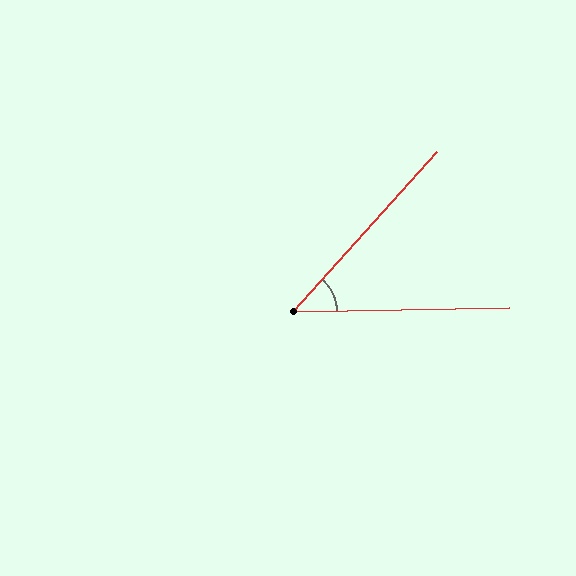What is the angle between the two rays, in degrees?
Approximately 47 degrees.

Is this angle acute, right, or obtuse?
It is acute.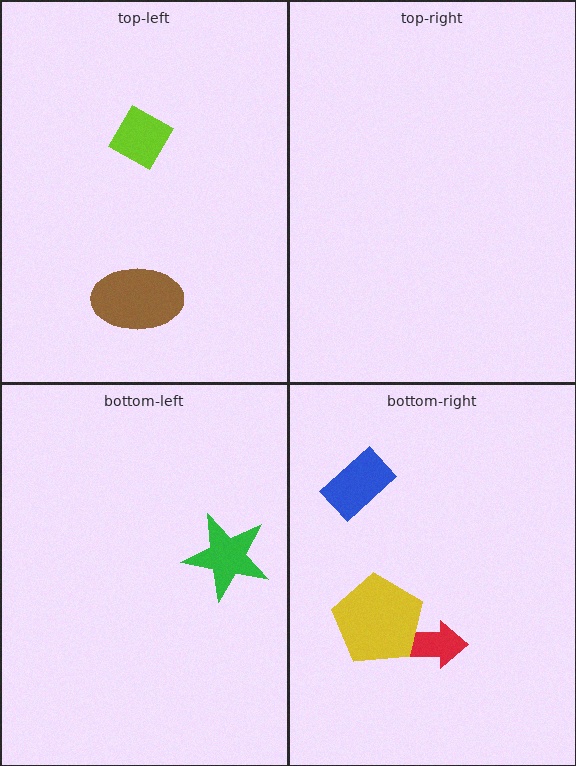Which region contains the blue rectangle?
The bottom-right region.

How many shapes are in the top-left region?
2.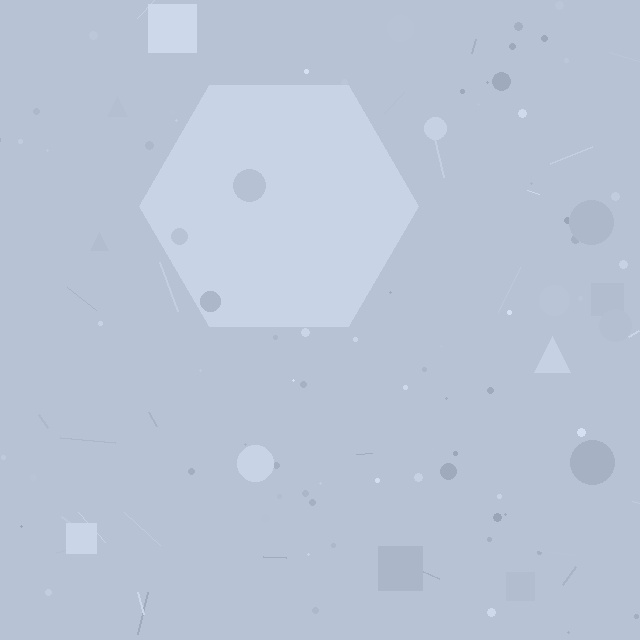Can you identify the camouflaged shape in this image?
The camouflaged shape is a hexagon.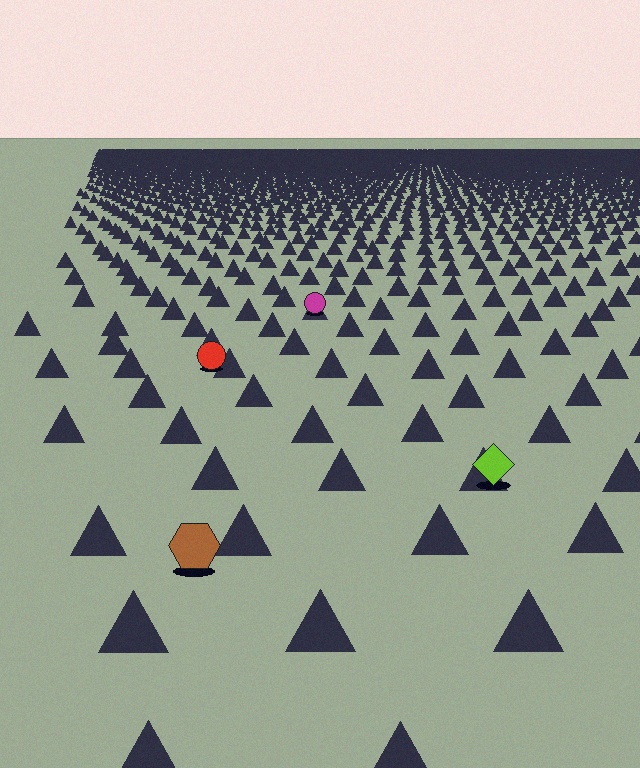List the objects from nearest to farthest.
From nearest to farthest: the brown hexagon, the lime diamond, the red circle, the magenta circle.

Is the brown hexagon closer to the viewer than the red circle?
Yes. The brown hexagon is closer — you can tell from the texture gradient: the ground texture is coarser near it.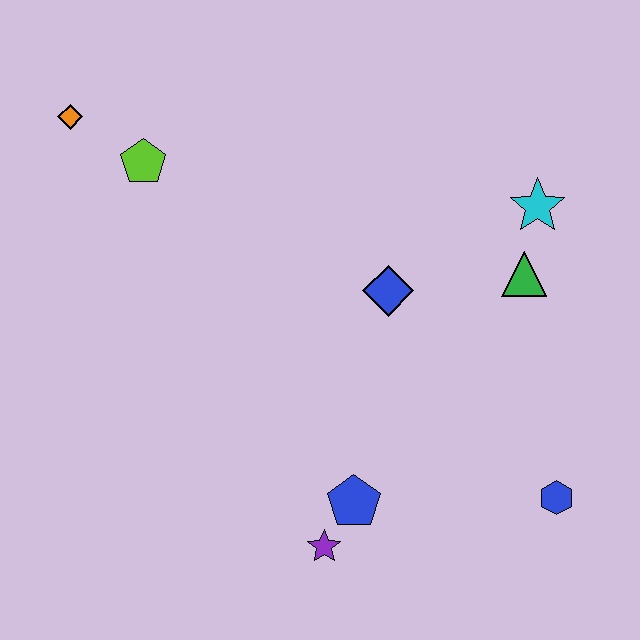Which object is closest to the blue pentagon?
The purple star is closest to the blue pentagon.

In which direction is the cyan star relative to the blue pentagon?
The cyan star is above the blue pentagon.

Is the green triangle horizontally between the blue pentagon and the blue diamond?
No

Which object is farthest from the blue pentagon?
The orange diamond is farthest from the blue pentagon.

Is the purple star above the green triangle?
No